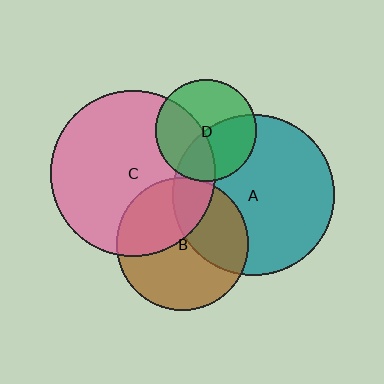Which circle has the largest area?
Circle C (pink).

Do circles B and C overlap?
Yes.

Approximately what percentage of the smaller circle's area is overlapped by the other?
Approximately 40%.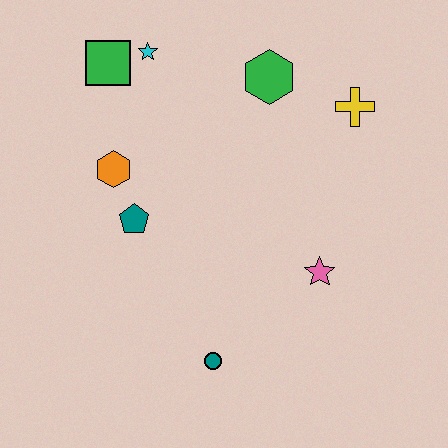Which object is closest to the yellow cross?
The green hexagon is closest to the yellow cross.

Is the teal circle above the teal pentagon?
No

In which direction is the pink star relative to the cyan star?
The pink star is below the cyan star.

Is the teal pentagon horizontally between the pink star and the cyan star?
No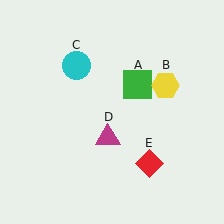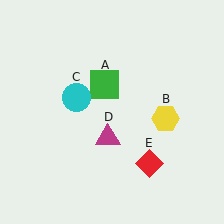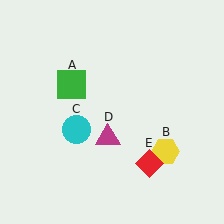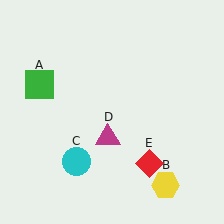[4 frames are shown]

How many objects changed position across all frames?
3 objects changed position: green square (object A), yellow hexagon (object B), cyan circle (object C).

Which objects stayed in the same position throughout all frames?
Magenta triangle (object D) and red diamond (object E) remained stationary.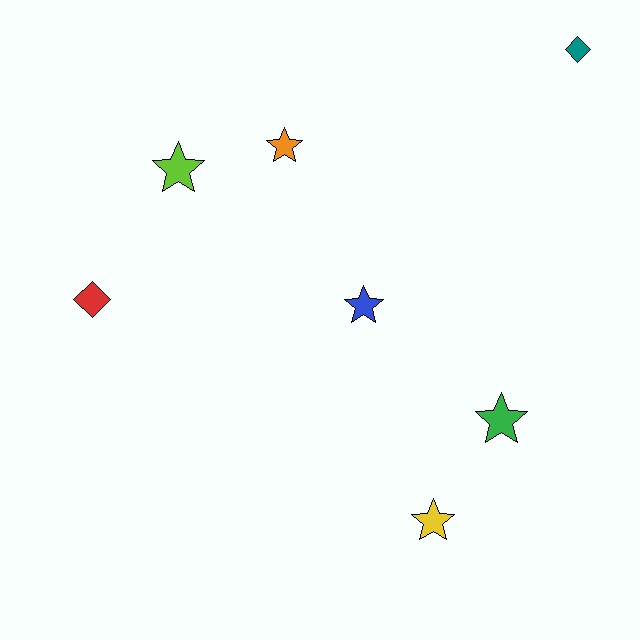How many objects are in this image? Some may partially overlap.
There are 7 objects.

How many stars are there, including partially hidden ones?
There are 5 stars.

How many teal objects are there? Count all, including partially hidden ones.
There is 1 teal object.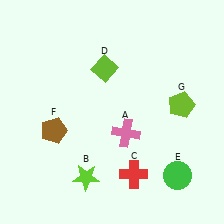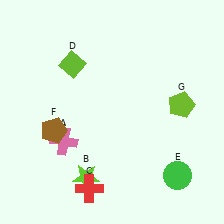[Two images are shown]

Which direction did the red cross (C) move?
The red cross (C) moved left.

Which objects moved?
The objects that moved are: the pink cross (A), the red cross (C), the lime diamond (D).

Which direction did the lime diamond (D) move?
The lime diamond (D) moved left.